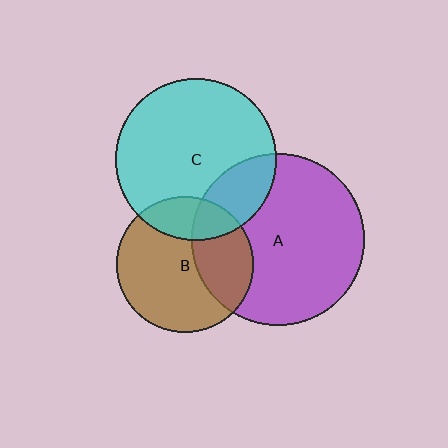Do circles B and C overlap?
Yes.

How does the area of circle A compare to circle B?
Approximately 1.6 times.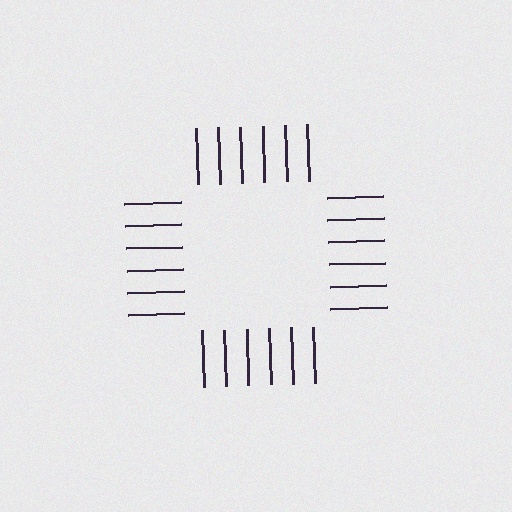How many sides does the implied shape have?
4 sides — the line-ends trace a square.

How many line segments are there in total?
24 — 6 along each of the 4 edges.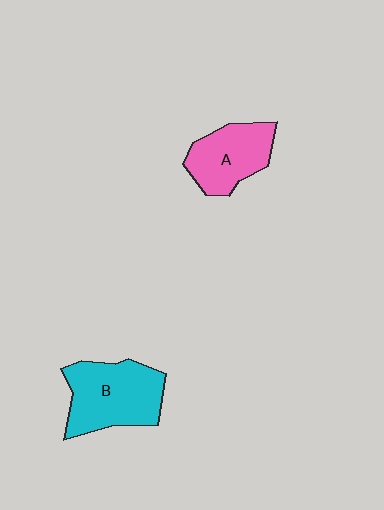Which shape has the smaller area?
Shape A (pink).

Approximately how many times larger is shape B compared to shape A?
Approximately 1.3 times.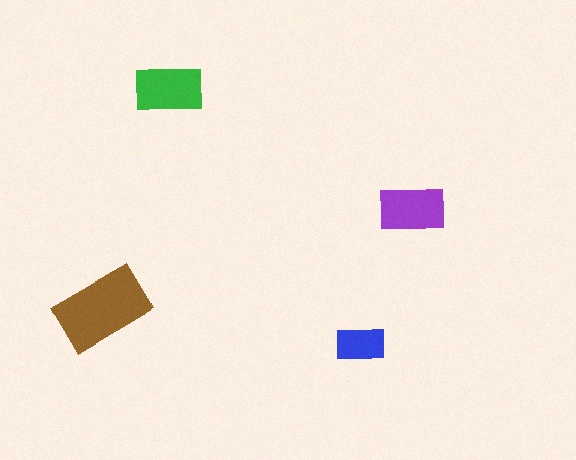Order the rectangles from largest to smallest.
the brown one, the green one, the purple one, the blue one.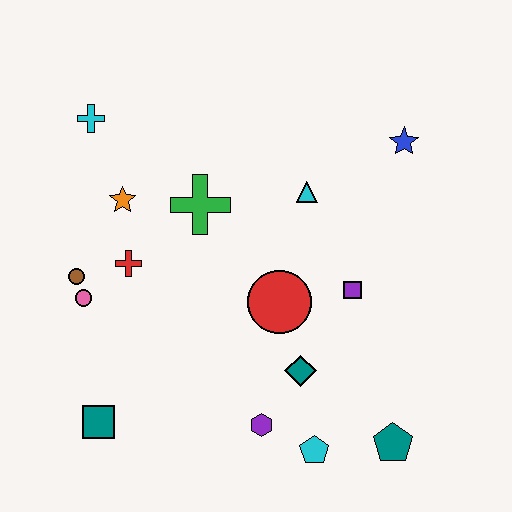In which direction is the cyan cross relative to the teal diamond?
The cyan cross is above the teal diamond.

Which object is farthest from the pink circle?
The blue star is farthest from the pink circle.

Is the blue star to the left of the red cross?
No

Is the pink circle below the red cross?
Yes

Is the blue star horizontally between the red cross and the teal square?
No